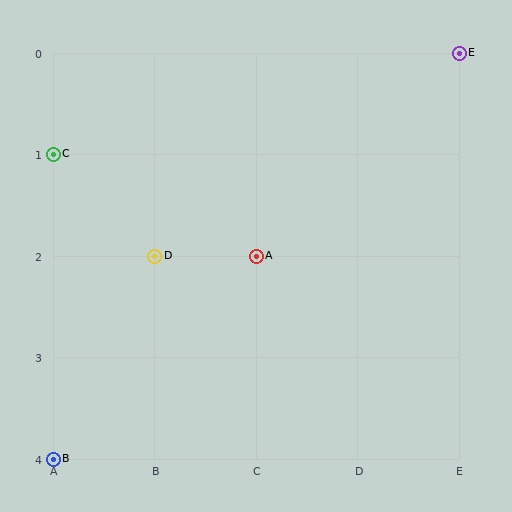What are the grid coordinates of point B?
Point B is at grid coordinates (A, 4).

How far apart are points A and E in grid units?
Points A and E are 2 columns and 2 rows apart (about 2.8 grid units diagonally).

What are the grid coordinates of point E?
Point E is at grid coordinates (E, 0).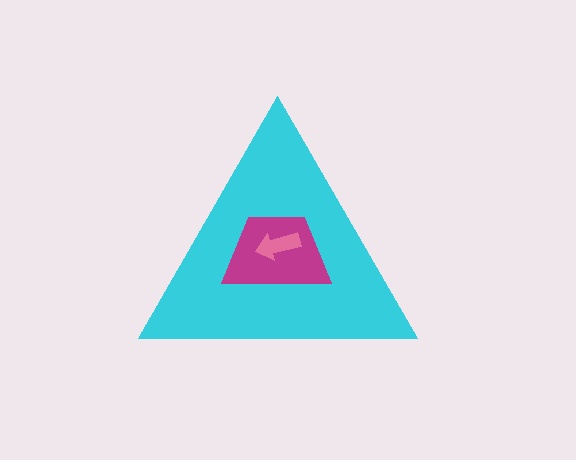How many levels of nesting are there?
3.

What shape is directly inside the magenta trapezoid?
The pink arrow.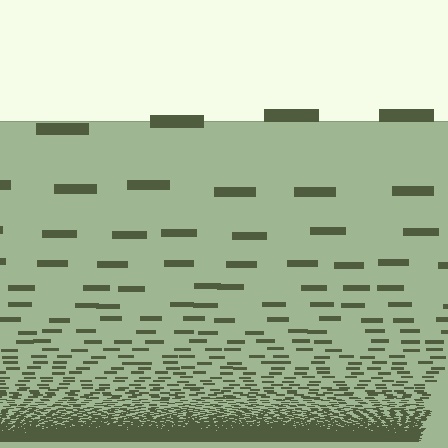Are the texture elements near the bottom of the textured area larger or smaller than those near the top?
Smaller. The gradient is inverted — elements near the bottom are smaller and denser.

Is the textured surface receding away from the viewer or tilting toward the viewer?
The surface appears to tilt toward the viewer. Texture elements get larger and sparser toward the top.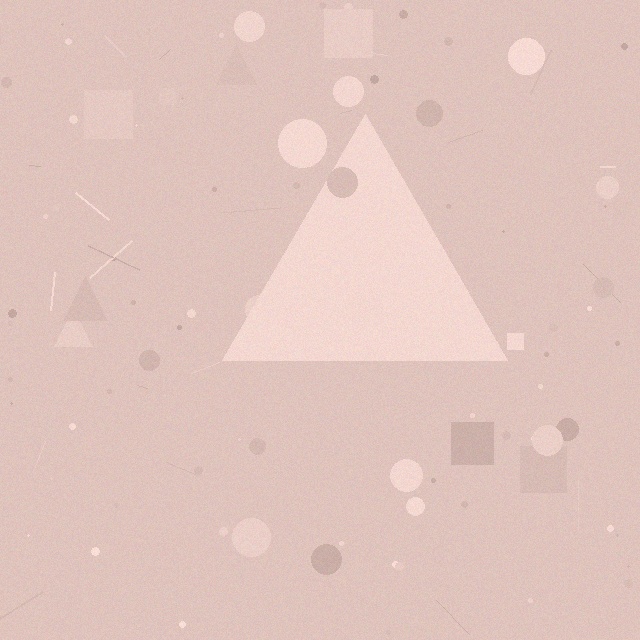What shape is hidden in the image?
A triangle is hidden in the image.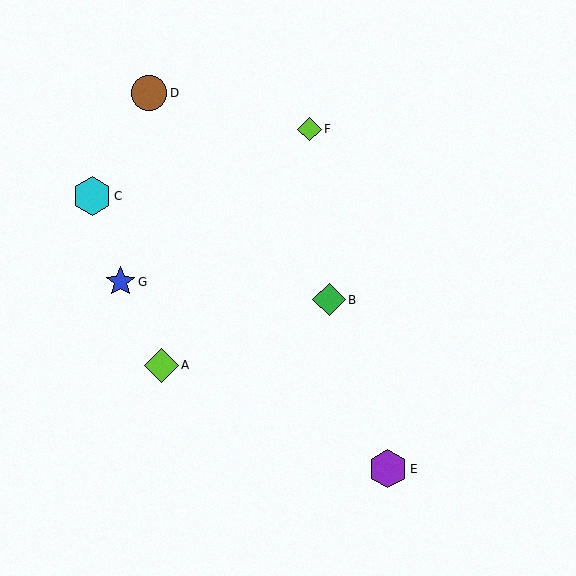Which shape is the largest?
The purple hexagon (labeled E) is the largest.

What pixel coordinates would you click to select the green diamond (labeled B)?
Click at (329, 300) to select the green diamond B.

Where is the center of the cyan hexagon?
The center of the cyan hexagon is at (92, 196).